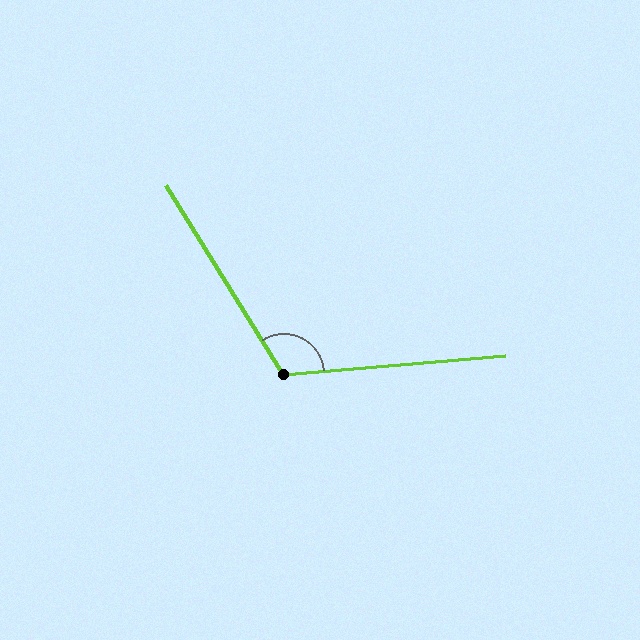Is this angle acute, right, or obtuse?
It is obtuse.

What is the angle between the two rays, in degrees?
Approximately 117 degrees.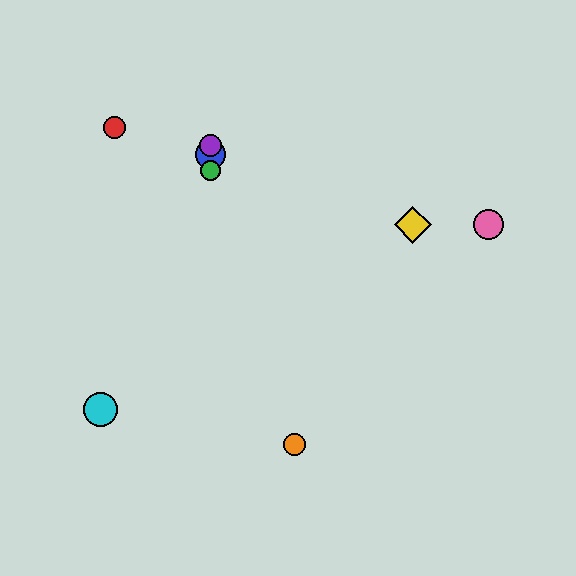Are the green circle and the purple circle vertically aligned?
Yes, both are at x≈211.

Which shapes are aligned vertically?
The blue circle, the green circle, the purple circle are aligned vertically.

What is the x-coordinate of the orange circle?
The orange circle is at x≈295.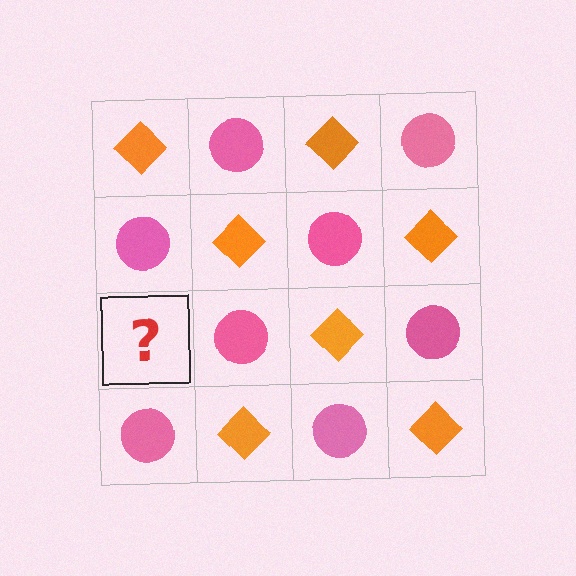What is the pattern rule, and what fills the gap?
The rule is that it alternates orange diamond and pink circle in a checkerboard pattern. The gap should be filled with an orange diamond.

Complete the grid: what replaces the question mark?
The question mark should be replaced with an orange diamond.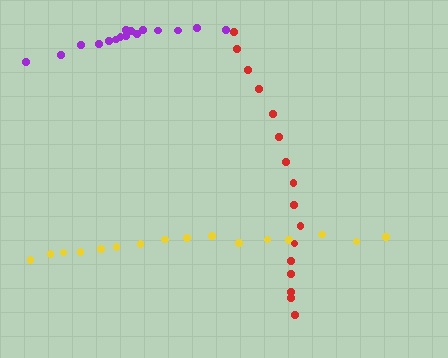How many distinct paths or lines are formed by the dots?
There are 3 distinct paths.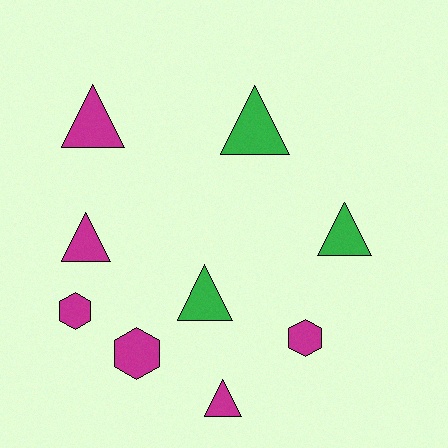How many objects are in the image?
There are 9 objects.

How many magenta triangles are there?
There are 3 magenta triangles.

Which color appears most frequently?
Magenta, with 6 objects.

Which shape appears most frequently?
Triangle, with 6 objects.